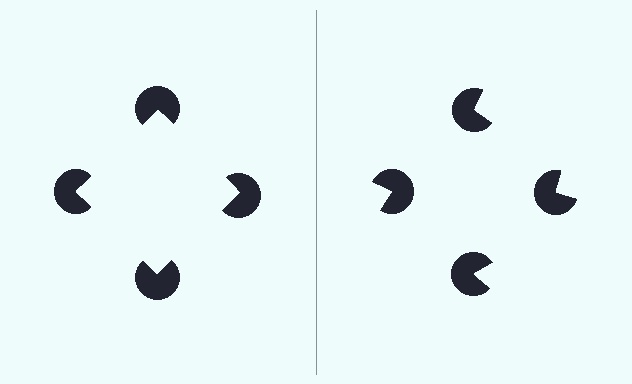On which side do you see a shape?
An illusory square appears on the left side. On the right side the wedge cuts are rotated, so no coherent shape forms.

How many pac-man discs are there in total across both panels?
8 — 4 on each side.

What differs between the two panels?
The pac-man discs are positioned identically on both sides; only the wedge orientations differ. On the left they align to a square; on the right they are misaligned.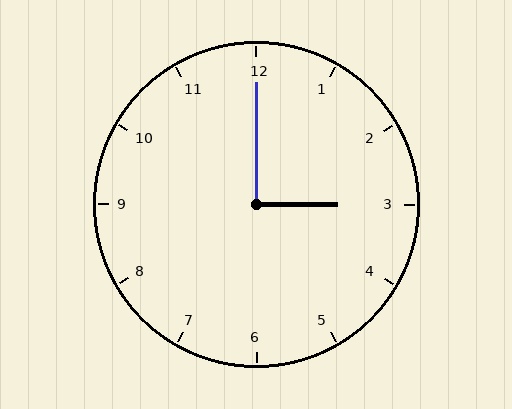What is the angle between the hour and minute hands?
Approximately 90 degrees.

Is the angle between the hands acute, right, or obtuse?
It is right.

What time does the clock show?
3:00.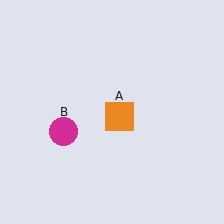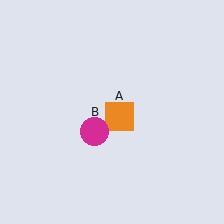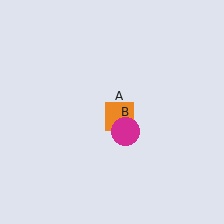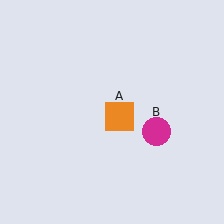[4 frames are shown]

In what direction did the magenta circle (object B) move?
The magenta circle (object B) moved right.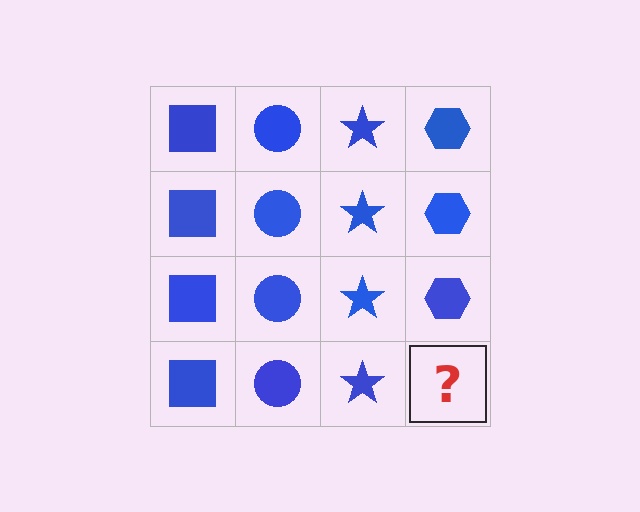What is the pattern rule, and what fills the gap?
The rule is that each column has a consistent shape. The gap should be filled with a blue hexagon.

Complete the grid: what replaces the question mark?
The question mark should be replaced with a blue hexagon.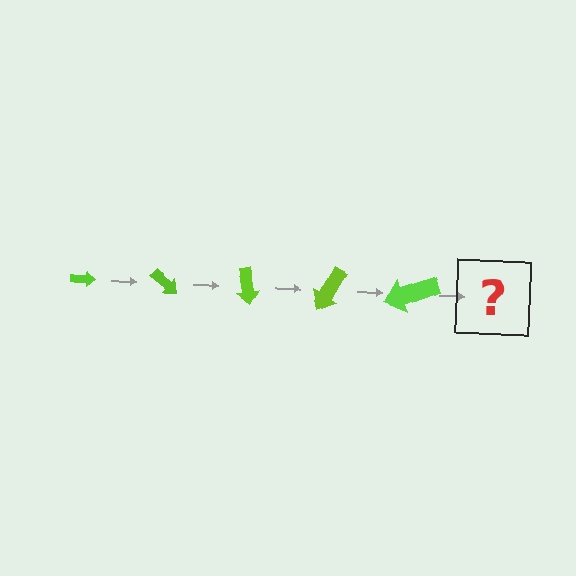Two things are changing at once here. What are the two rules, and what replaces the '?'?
The two rules are that the arrow grows larger each step and it rotates 40 degrees each step. The '?' should be an arrow, larger than the previous one and rotated 200 degrees from the start.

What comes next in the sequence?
The next element should be an arrow, larger than the previous one and rotated 200 degrees from the start.